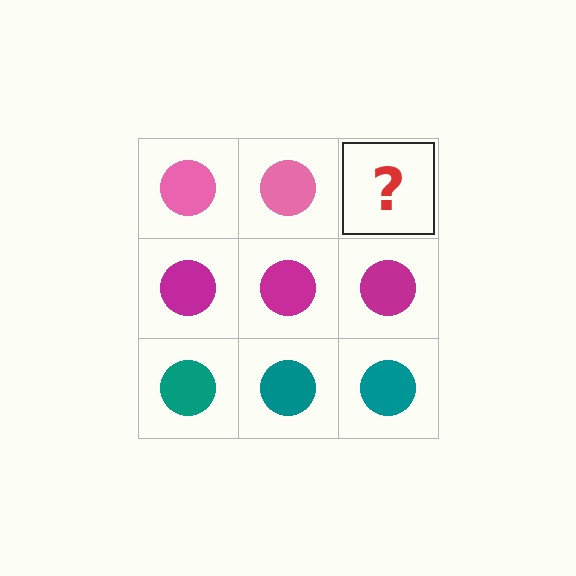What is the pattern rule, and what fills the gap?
The rule is that each row has a consistent color. The gap should be filled with a pink circle.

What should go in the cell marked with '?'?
The missing cell should contain a pink circle.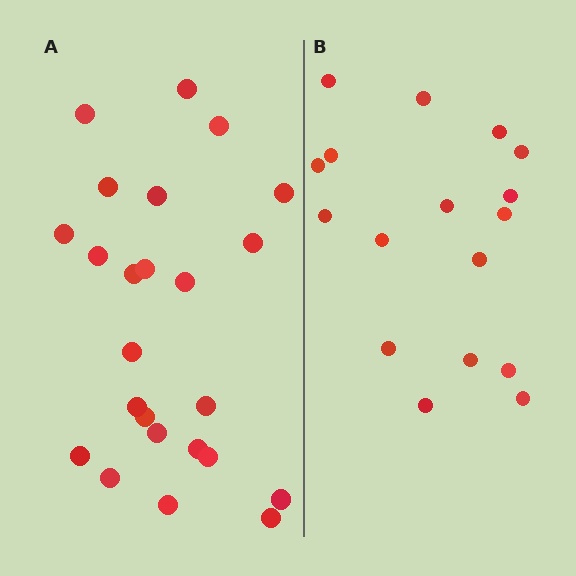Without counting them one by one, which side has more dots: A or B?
Region A (the left region) has more dots.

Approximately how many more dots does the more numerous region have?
Region A has roughly 8 or so more dots than region B.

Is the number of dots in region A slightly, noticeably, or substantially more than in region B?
Region A has noticeably more, but not dramatically so. The ratio is roughly 1.4 to 1.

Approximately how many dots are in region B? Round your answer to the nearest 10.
About 20 dots. (The exact count is 17, which rounds to 20.)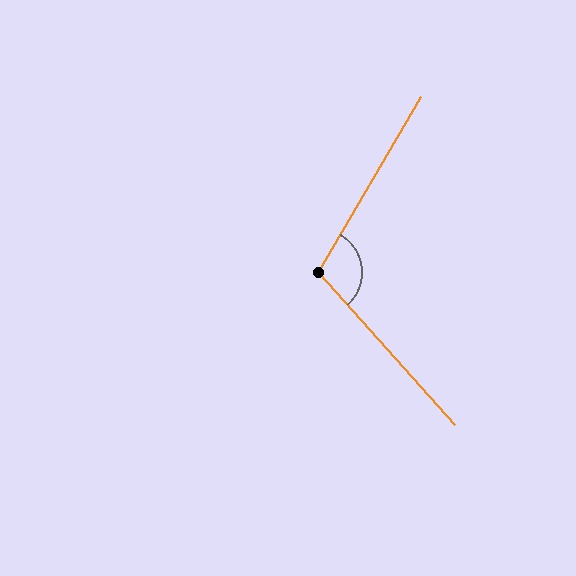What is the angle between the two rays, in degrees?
Approximately 108 degrees.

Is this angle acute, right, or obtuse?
It is obtuse.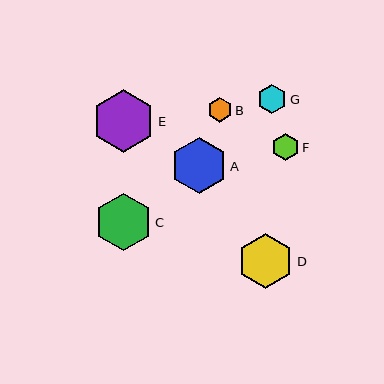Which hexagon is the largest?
Hexagon E is the largest with a size of approximately 63 pixels.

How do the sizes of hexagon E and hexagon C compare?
Hexagon E and hexagon C are approximately the same size.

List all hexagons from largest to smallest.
From largest to smallest: E, C, A, D, G, F, B.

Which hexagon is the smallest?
Hexagon B is the smallest with a size of approximately 24 pixels.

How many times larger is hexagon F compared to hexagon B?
Hexagon F is approximately 1.1 times the size of hexagon B.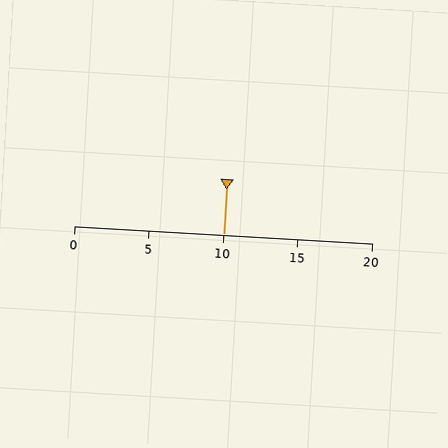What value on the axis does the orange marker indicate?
The marker indicates approximately 10.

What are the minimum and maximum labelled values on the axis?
The axis runs from 0 to 20.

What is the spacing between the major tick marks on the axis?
The major ticks are spaced 5 apart.